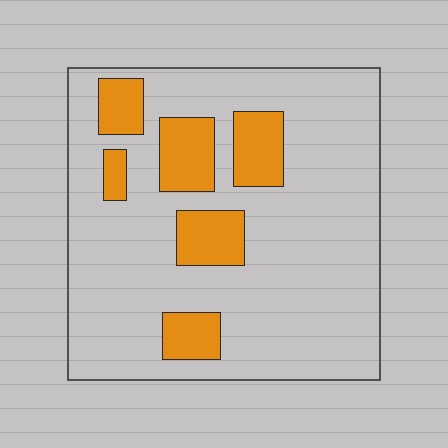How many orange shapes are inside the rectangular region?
6.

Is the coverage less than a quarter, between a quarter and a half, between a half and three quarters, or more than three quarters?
Less than a quarter.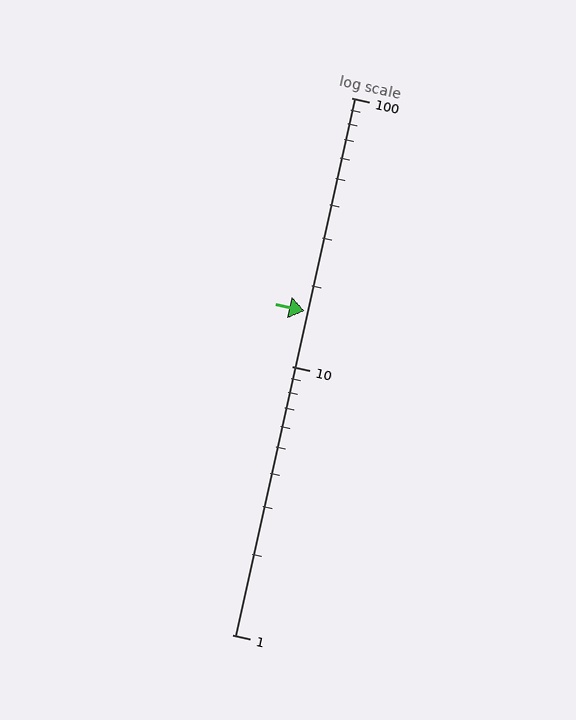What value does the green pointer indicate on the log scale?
The pointer indicates approximately 16.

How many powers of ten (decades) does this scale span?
The scale spans 2 decades, from 1 to 100.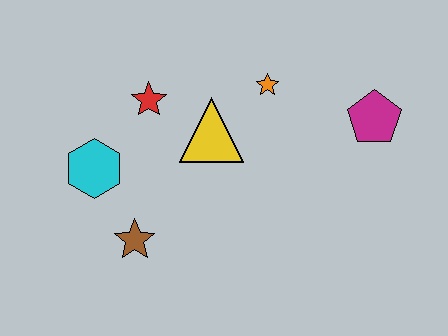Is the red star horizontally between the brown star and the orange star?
Yes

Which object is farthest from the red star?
The magenta pentagon is farthest from the red star.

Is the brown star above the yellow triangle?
No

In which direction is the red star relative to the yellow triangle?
The red star is to the left of the yellow triangle.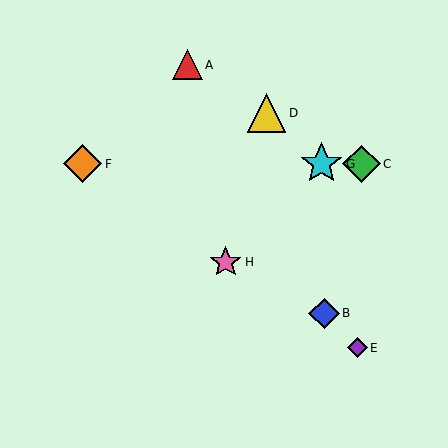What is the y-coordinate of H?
Object H is at y≈262.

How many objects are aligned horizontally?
3 objects (C, F, G) are aligned horizontally.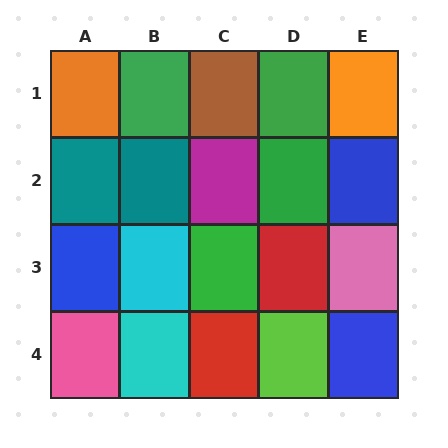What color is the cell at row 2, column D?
Green.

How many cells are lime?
1 cell is lime.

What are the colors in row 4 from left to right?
Pink, cyan, red, lime, blue.